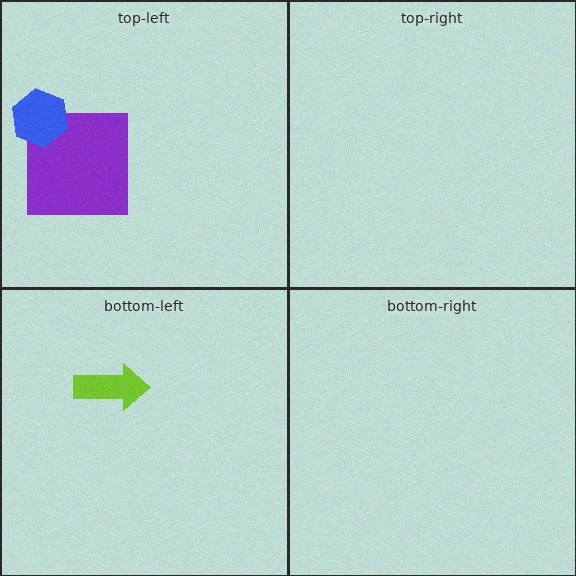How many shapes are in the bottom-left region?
1.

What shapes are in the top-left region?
The purple square, the blue hexagon.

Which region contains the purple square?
The top-left region.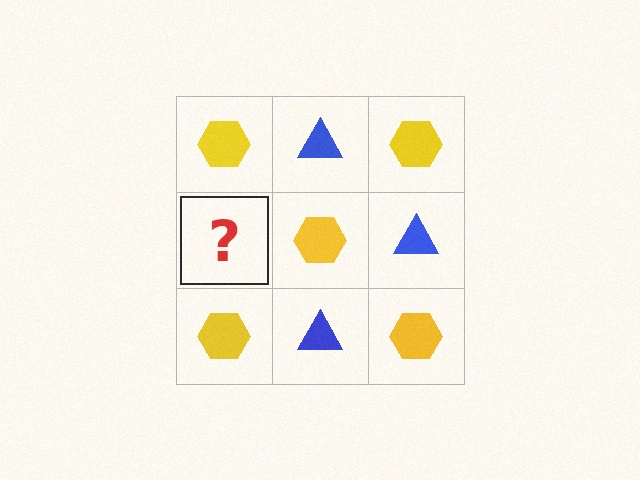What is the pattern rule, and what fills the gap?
The rule is that it alternates yellow hexagon and blue triangle in a checkerboard pattern. The gap should be filled with a blue triangle.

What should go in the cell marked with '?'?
The missing cell should contain a blue triangle.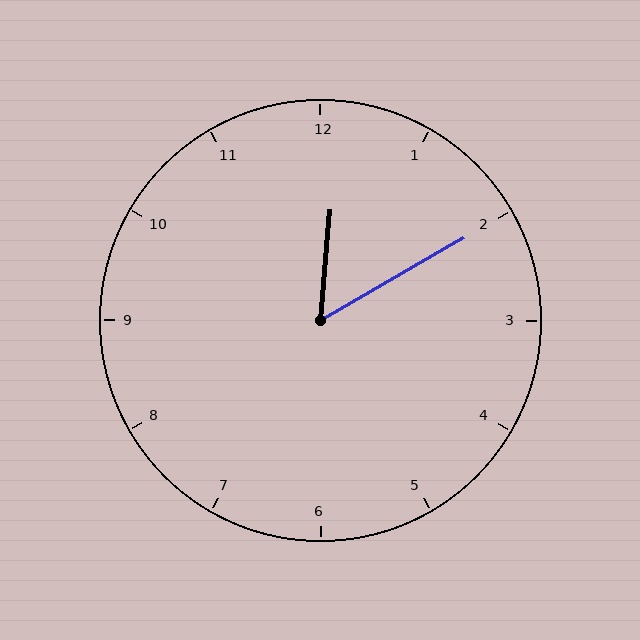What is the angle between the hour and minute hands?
Approximately 55 degrees.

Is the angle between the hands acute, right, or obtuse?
It is acute.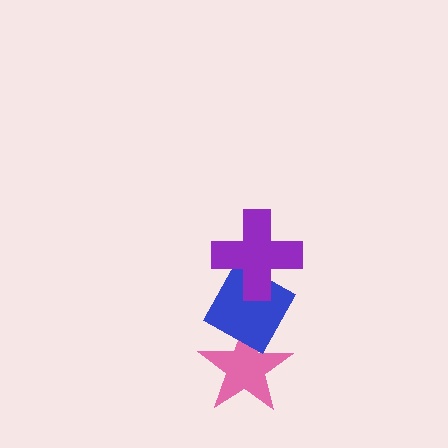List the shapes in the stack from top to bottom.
From top to bottom: the purple cross, the blue diamond, the pink star.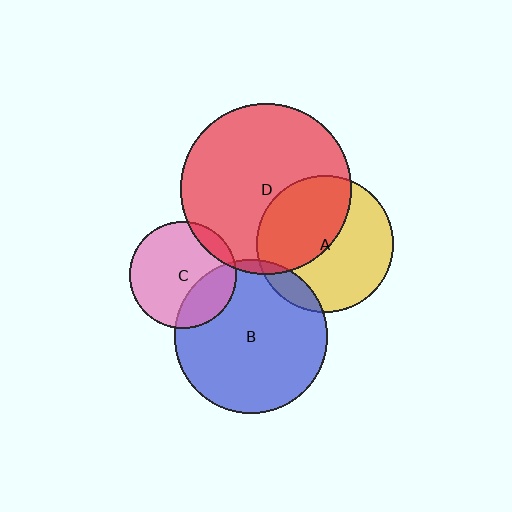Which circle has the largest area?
Circle D (red).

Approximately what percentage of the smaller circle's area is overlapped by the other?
Approximately 10%.